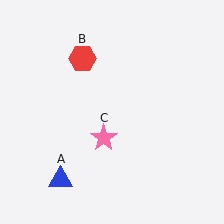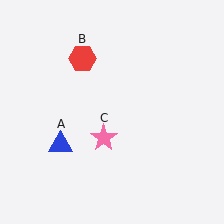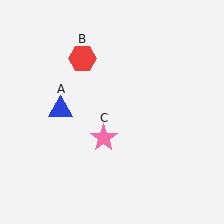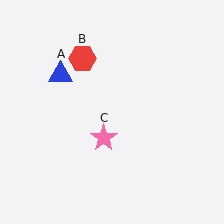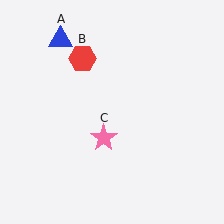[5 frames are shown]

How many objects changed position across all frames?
1 object changed position: blue triangle (object A).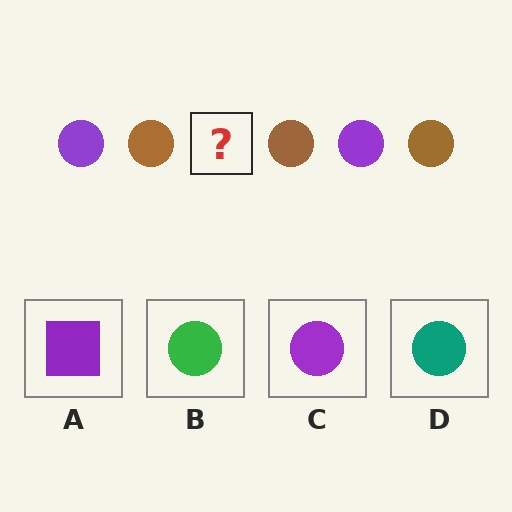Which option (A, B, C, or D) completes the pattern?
C.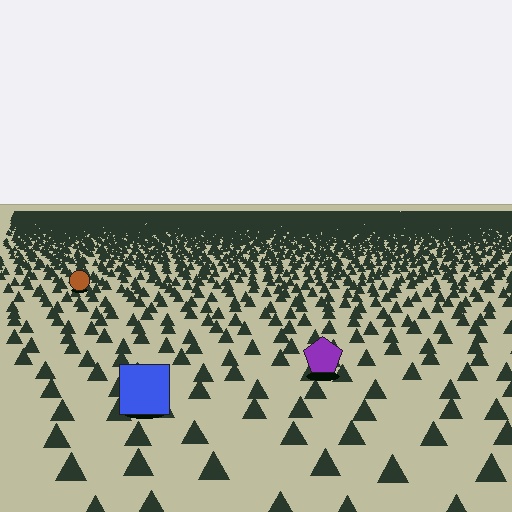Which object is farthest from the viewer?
The brown circle is farthest from the viewer. It appears smaller and the ground texture around it is denser.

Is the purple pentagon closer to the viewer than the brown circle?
Yes. The purple pentagon is closer — you can tell from the texture gradient: the ground texture is coarser near it.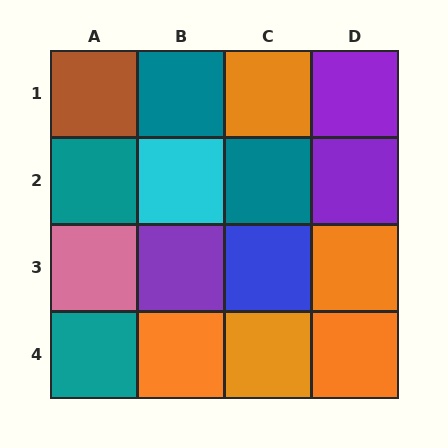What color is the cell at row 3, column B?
Purple.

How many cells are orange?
5 cells are orange.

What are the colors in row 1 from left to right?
Brown, teal, orange, purple.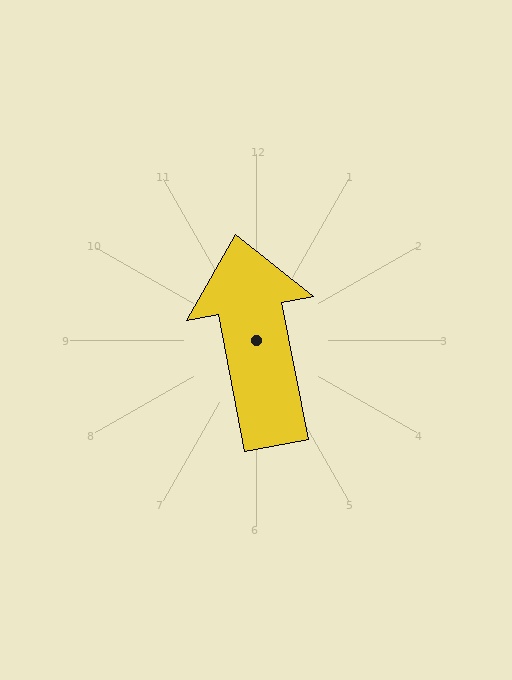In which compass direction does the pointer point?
North.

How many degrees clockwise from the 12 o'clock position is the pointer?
Approximately 349 degrees.